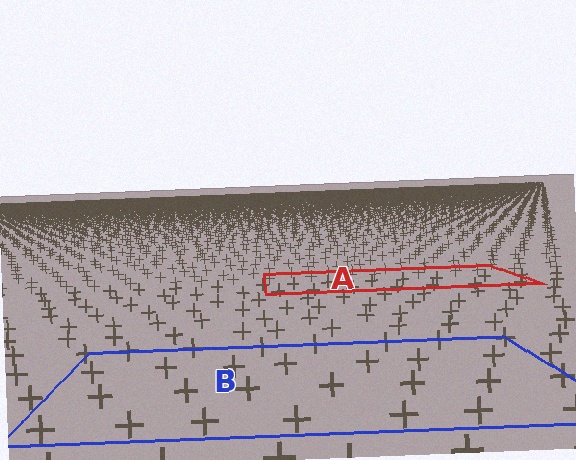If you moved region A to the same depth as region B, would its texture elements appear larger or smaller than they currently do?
They would appear larger. At a closer depth, the same texture elements are projected at a bigger on-screen size.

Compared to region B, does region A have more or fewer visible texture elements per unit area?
Region A has more texture elements per unit area — they are packed more densely because it is farther away.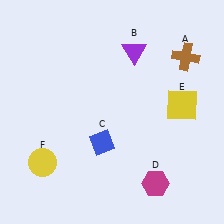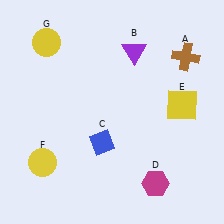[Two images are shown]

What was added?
A yellow circle (G) was added in Image 2.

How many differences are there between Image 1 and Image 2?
There is 1 difference between the two images.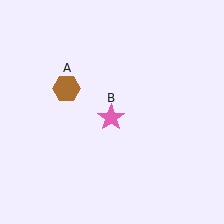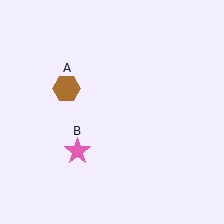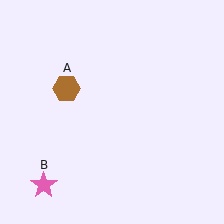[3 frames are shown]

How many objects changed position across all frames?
1 object changed position: pink star (object B).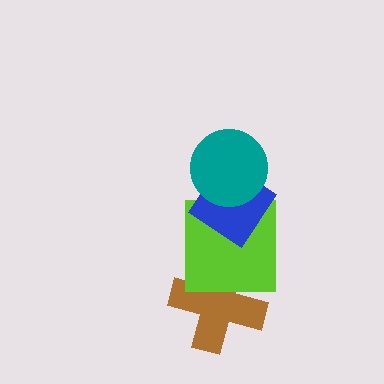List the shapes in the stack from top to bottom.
From top to bottom: the teal circle, the blue diamond, the lime square, the brown cross.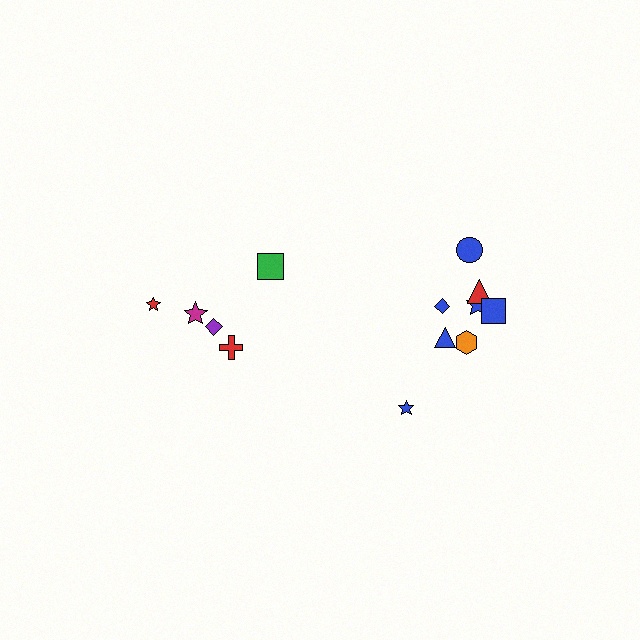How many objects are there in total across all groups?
There are 13 objects.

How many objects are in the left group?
There are 5 objects.